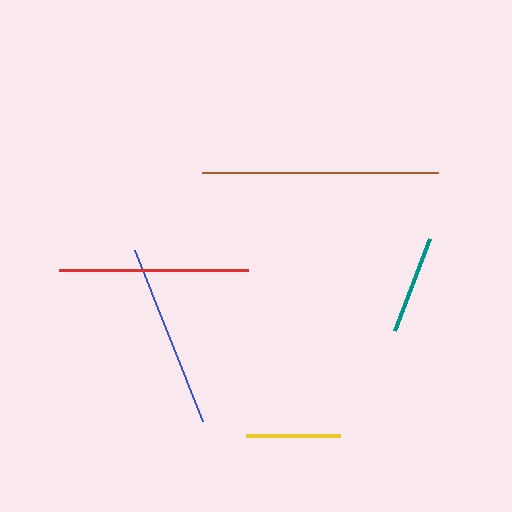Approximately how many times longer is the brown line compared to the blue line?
The brown line is approximately 1.3 times the length of the blue line.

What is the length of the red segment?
The red segment is approximately 189 pixels long.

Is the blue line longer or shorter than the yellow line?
The blue line is longer than the yellow line.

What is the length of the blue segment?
The blue segment is approximately 184 pixels long.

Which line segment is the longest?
The brown line is the longest at approximately 236 pixels.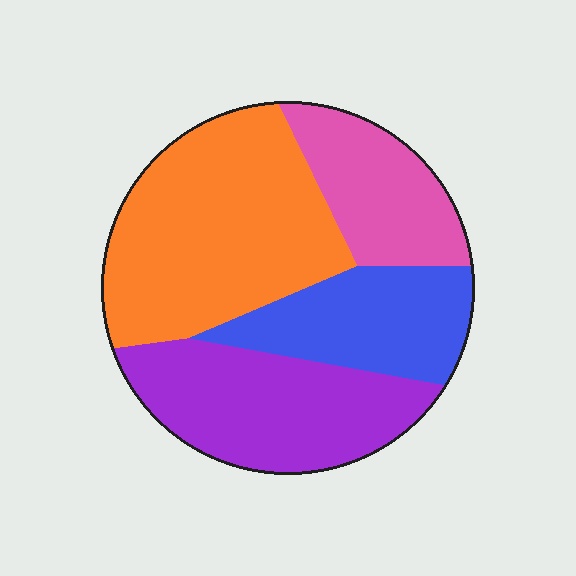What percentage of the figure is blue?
Blue covers roughly 20% of the figure.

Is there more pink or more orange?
Orange.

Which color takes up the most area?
Orange, at roughly 35%.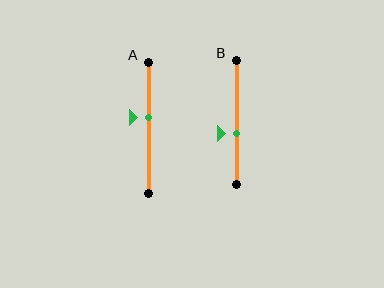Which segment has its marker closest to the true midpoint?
Segment A has its marker closest to the true midpoint.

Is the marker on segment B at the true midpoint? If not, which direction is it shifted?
No, the marker on segment B is shifted downward by about 9% of the segment length.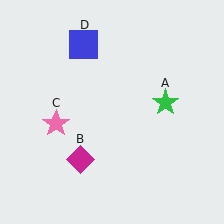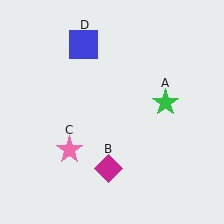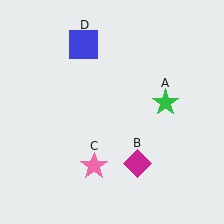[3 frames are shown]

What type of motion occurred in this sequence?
The magenta diamond (object B), pink star (object C) rotated counterclockwise around the center of the scene.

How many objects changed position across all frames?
2 objects changed position: magenta diamond (object B), pink star (object C).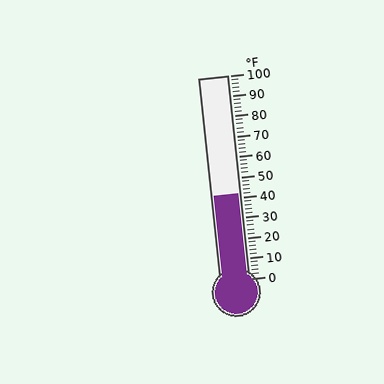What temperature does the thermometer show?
The thermometer shows approximately 42°F.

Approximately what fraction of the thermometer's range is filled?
The thermometer is filled to approximately 40% of its range.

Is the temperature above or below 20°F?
The temperature is above 20°F.